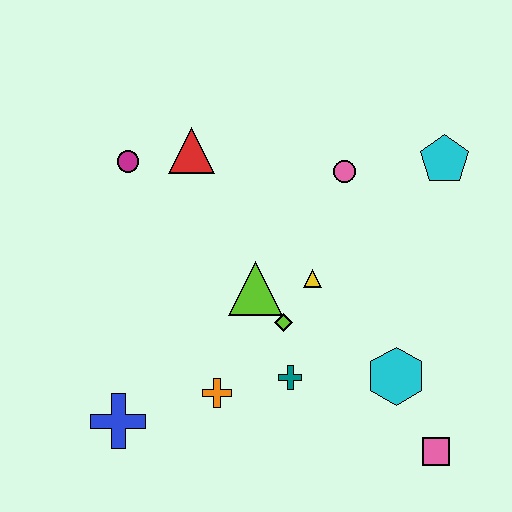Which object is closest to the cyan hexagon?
The pink square is closest to the cyan hexagon.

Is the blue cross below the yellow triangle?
Yes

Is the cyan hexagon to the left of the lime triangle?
No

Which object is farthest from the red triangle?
The pink square is farthest from the red triangle.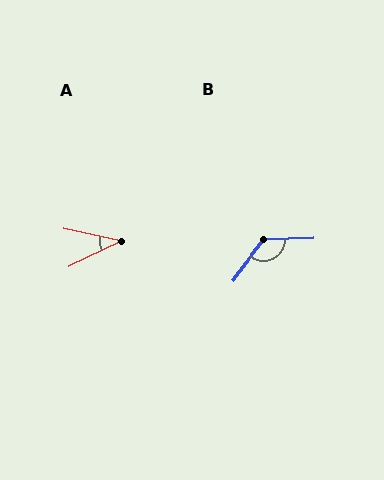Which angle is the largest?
B, at approximately 128 degrees.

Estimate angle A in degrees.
Approximately 37 degrees.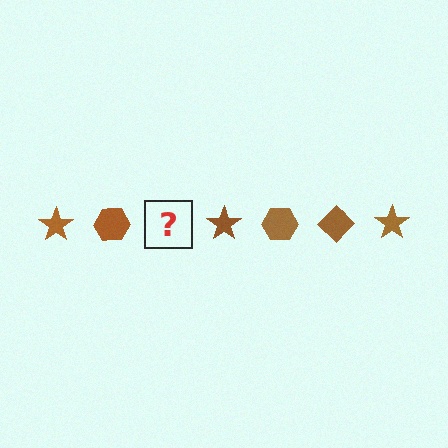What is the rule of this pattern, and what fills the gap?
The rule is that the pattern cycles through star, hexagon, diamond shapes in brown. The gap should be filled with a brown diamond.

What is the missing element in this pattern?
The missing element is a brown diamond.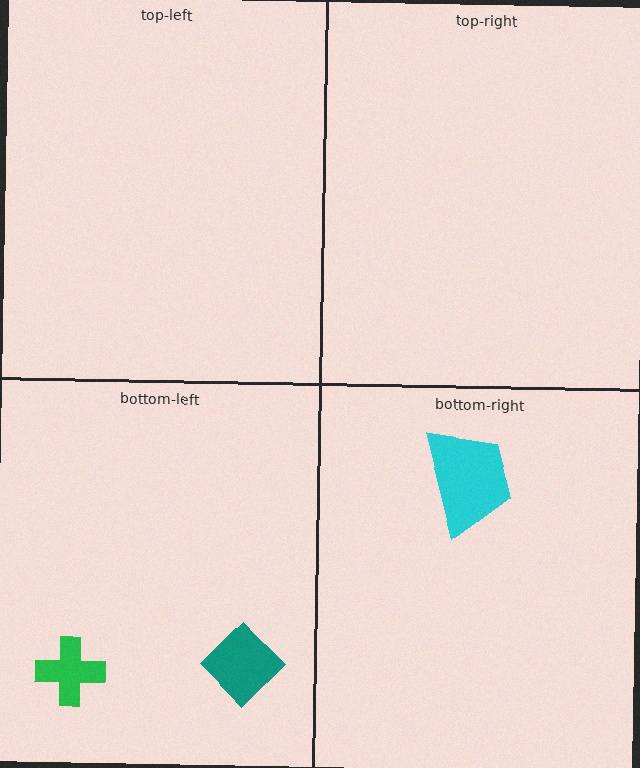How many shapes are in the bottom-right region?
1.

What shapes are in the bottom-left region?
The teal diamond, the green cross.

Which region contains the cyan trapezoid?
The bottom-right region.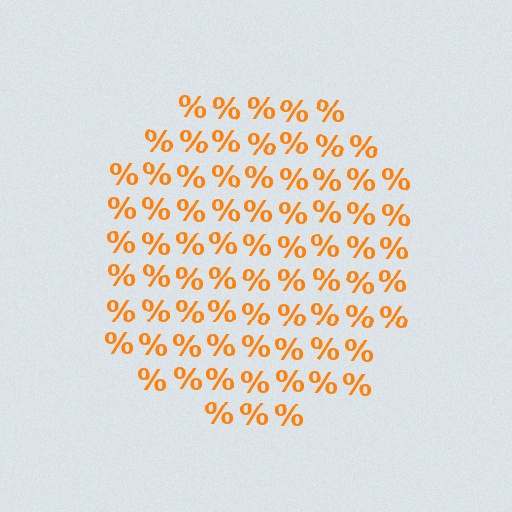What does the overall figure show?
The overall figure shows a circle.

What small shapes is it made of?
It is made of small percent signs.